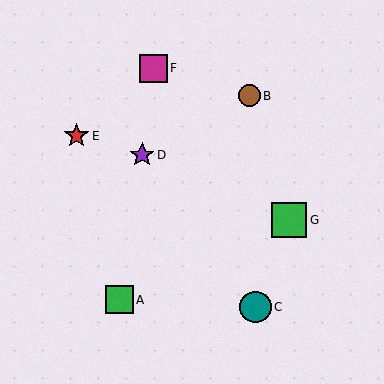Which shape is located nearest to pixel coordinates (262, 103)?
The brown circle (labeled B) at (249, 96) is nearest to that location.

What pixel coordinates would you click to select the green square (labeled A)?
Click at (119, 300) to select the green square A.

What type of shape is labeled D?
Shape D is a purple star.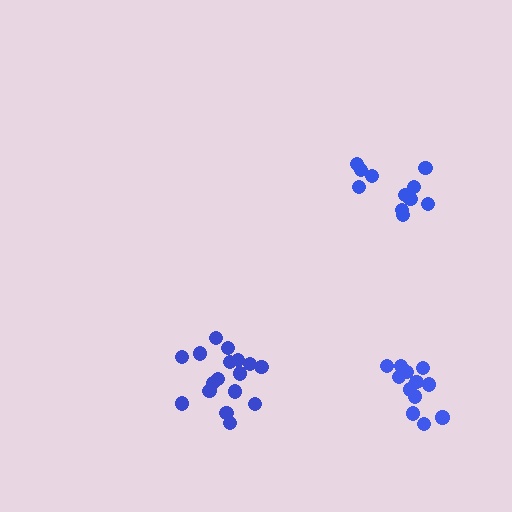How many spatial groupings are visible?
There are 3 spatial groupings.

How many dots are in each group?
Group 1: 17 dots, Group 2: 11 dots, Group 3: 13 dots (41 total).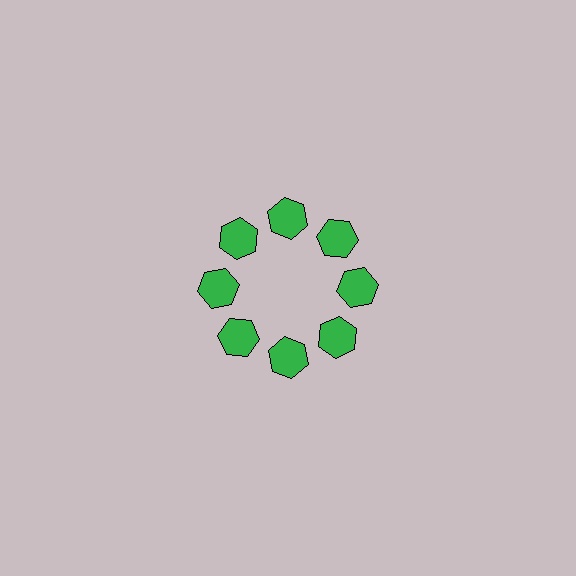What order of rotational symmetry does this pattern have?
This pattern has 8-fold rotational symmetry.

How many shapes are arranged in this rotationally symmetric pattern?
There are 8 shapes, arranged in 8 groups of 1.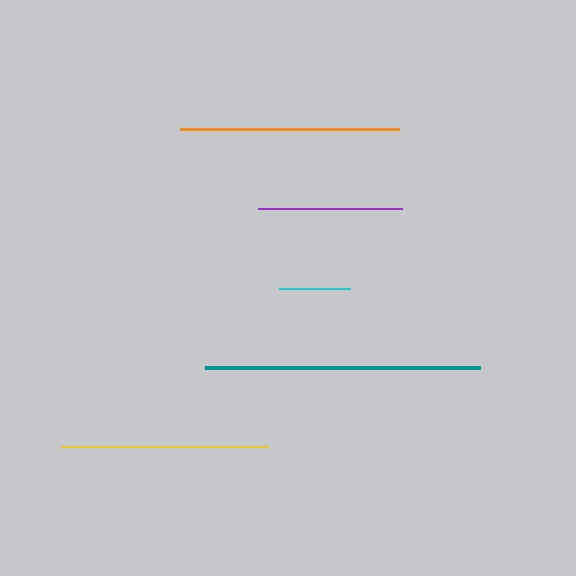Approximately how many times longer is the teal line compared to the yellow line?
The teal line is approximately 1.3 times the length of the yellow line.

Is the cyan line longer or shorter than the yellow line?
The yellow line is longer than the cyan line.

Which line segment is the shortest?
The cyan line is the shortest at approximately 72 pixels.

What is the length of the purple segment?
The purple segment is approximately 144 pixels long.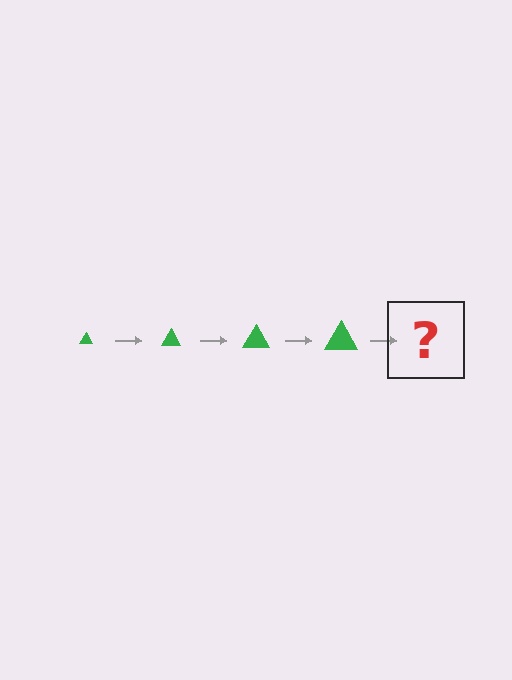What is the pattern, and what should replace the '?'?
The pattern is that the triangle gets progressively larger each step. The '?' should be a green triangle, larger than the previous one.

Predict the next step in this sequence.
The next step is a green triangle, larger than the previous one.